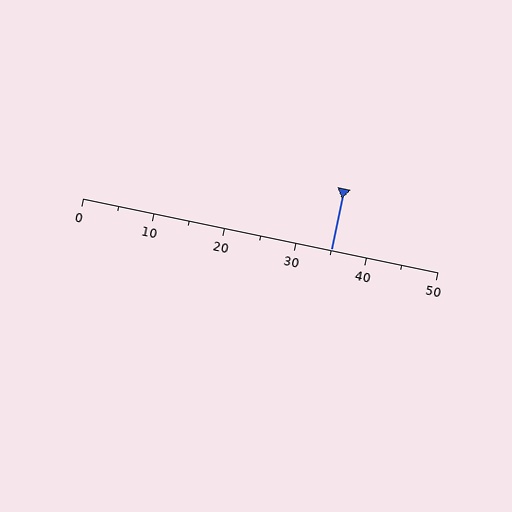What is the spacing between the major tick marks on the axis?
The major ticks are spaced 10 apart.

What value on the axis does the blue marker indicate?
The marker indicates approximately 35.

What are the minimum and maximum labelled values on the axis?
The axis runs from 0 to 50.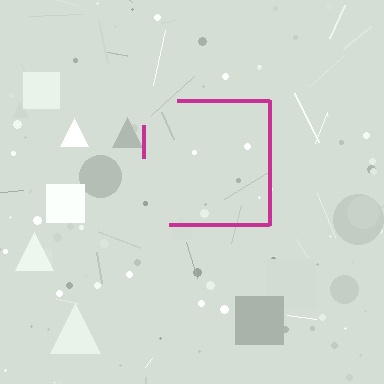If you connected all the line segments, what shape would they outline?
They would outline a square.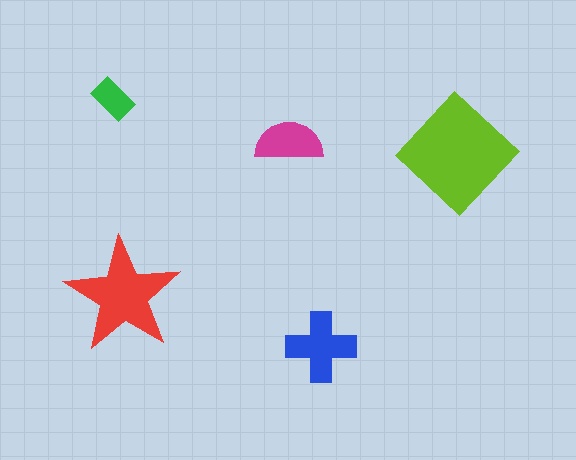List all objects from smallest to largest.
The green rectangle, the magenta semicircle, the blue cross, the red star, the lime diamond.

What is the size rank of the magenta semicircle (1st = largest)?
4th.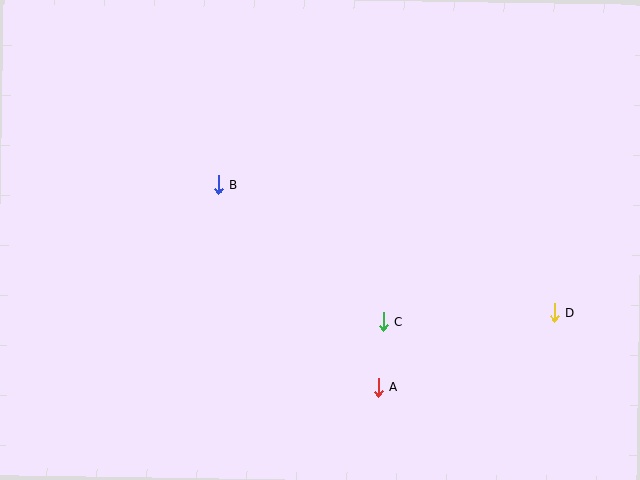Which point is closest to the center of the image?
Point C at (383, 322) is closest to the center.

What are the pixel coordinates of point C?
Point C is at (383, 322).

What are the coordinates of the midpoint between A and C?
The midpoint between A and C is at (380, 354).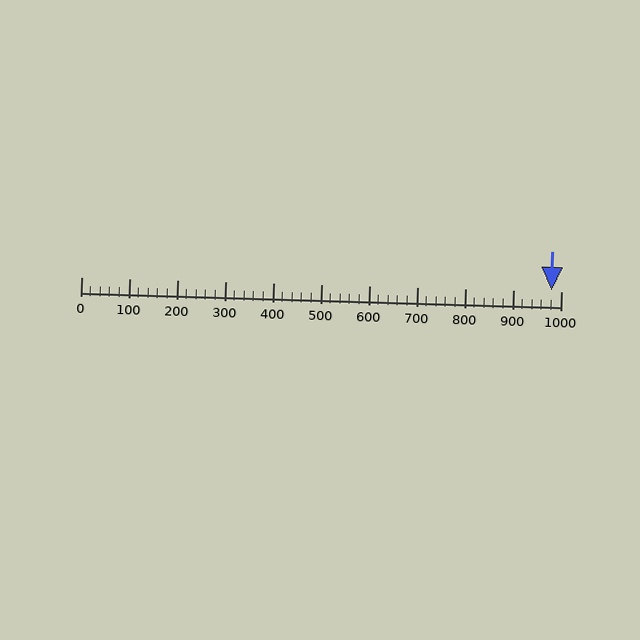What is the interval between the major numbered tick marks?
The major tick marks are spaced 100 units apart.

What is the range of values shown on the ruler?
The ruler shows values from 0 to 1000.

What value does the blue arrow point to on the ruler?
The blue arrow points to approximately 980.